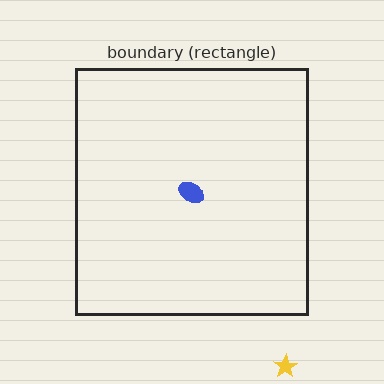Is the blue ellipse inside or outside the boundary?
Inside.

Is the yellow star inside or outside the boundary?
Outside.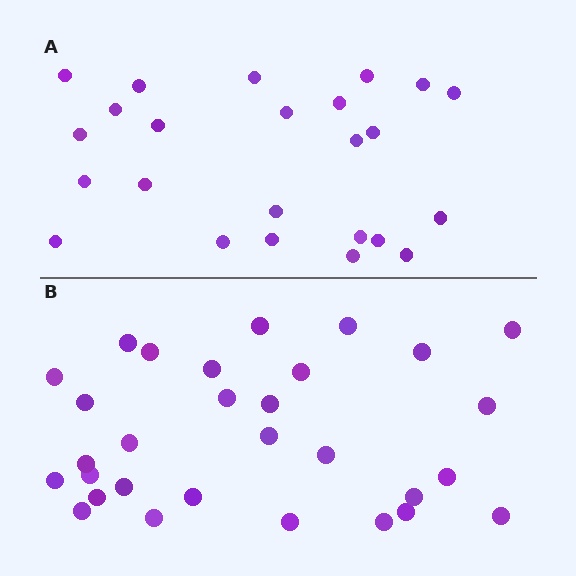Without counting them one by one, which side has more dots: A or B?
Region B (the bottom region) has more dots.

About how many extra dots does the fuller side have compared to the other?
Region B has about 6 more dots than region A.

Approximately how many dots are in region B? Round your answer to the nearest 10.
About 30 dots.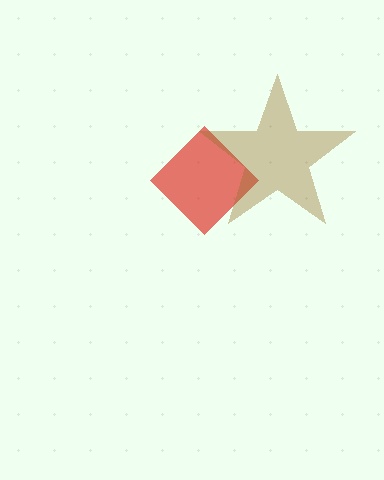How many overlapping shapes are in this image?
There are 2 overlapping shapes in the image.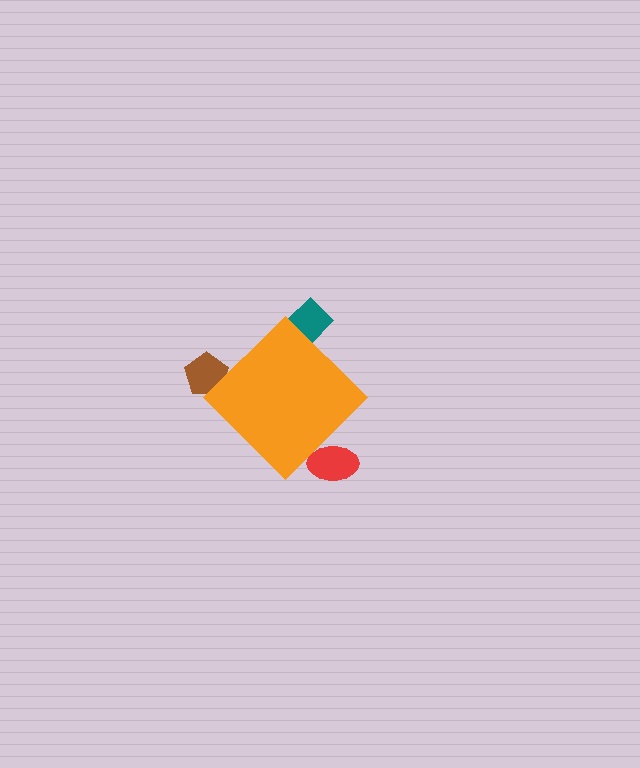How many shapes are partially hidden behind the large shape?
3 shapes are partially hidden.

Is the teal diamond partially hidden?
Yes, the teal diamond is partially hidden behind the orange diamond.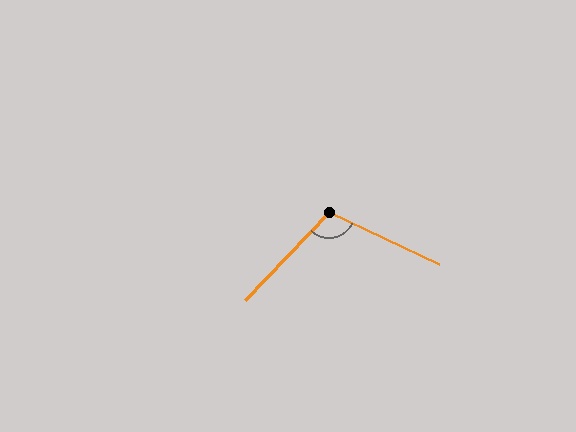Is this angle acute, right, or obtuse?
It is obtuse.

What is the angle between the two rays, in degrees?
Approximately 108 degrees.